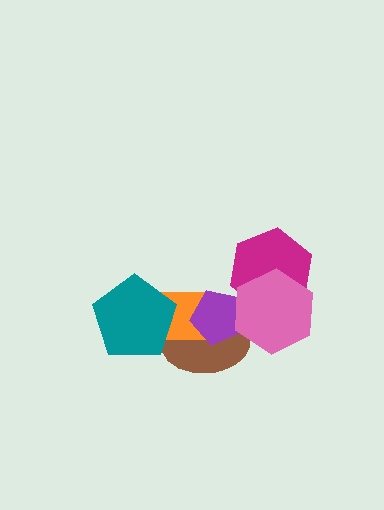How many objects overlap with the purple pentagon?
3 objects overlap with the purple pentagon.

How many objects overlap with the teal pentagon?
2 objects overlap with the teal pentagon.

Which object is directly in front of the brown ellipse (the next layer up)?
The orange rectangle is directly in front of the brown ellipse.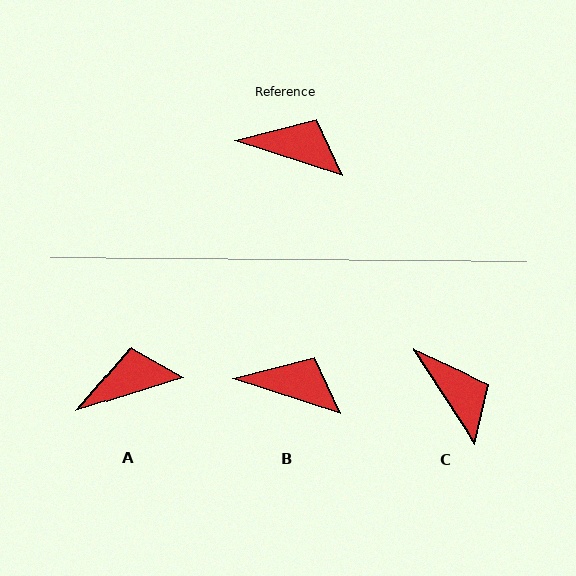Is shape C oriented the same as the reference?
No, it is off by about 39 degrees.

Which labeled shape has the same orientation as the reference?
B.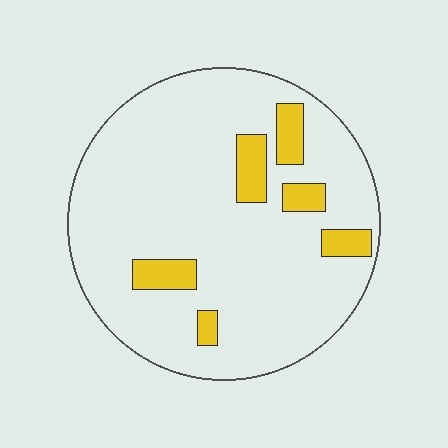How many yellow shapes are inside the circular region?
6.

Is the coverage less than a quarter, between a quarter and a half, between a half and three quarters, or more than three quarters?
Less than a quarter.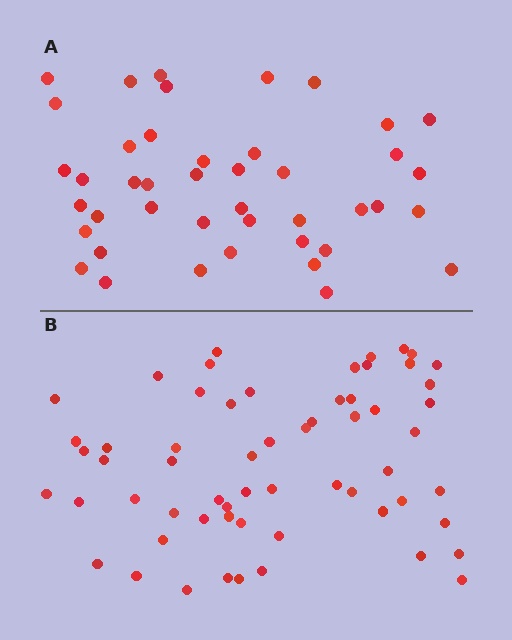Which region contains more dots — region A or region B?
Region B (the bottom region) has more dots.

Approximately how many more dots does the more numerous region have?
Region B has approximately 15 more dots than region A.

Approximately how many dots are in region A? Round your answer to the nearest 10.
About 40 dots. (The exact count is 43, which rounds to 40.)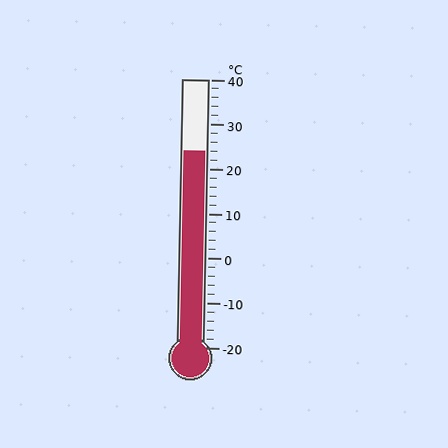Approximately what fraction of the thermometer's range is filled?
The thermometer is filled to approximately 75% of its range.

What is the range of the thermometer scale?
The thermometer scale ranges from -20°C to 40°C.